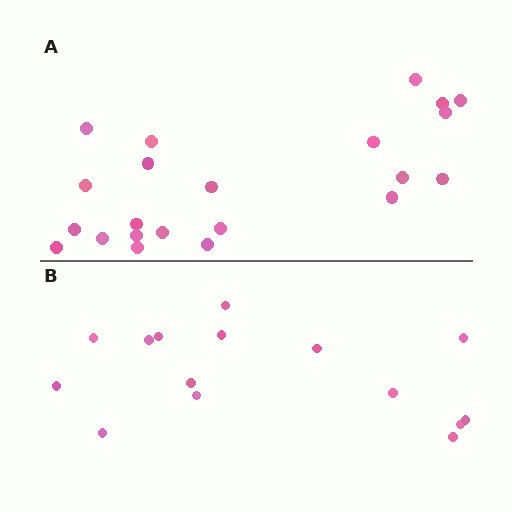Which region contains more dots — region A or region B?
Region A (the top region) has more dots.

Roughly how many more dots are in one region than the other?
Region A has roughly 8 or so more dots than region B.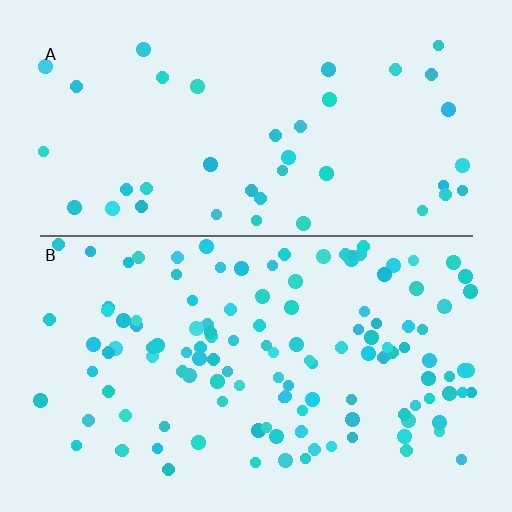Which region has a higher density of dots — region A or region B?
B (the bottom).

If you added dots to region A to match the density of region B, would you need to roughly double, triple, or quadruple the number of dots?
Approximately triple.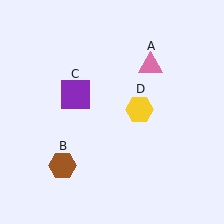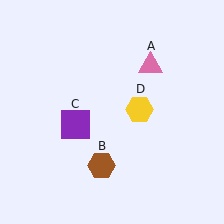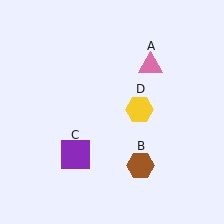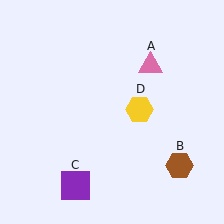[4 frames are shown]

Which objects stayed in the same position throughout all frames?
Pink triangle (object A) and yellow hexagon (object D) remained stationary.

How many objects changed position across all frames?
2 objects changed position: brown hexagon (object B), purple square (object C).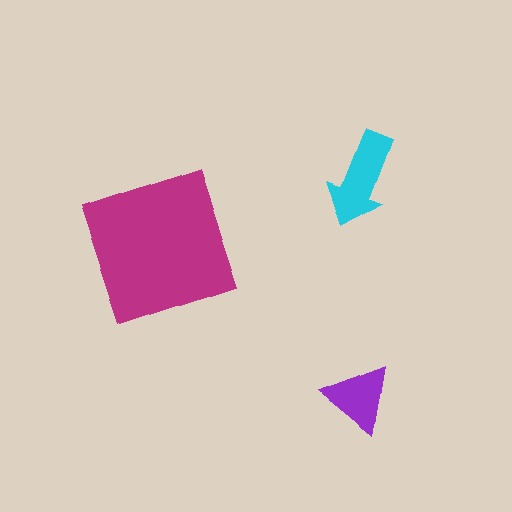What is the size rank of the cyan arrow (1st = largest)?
2nd.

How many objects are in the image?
There are 3 objects in the image.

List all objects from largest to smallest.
The magenta square, the cyan arrow, the purple triangle.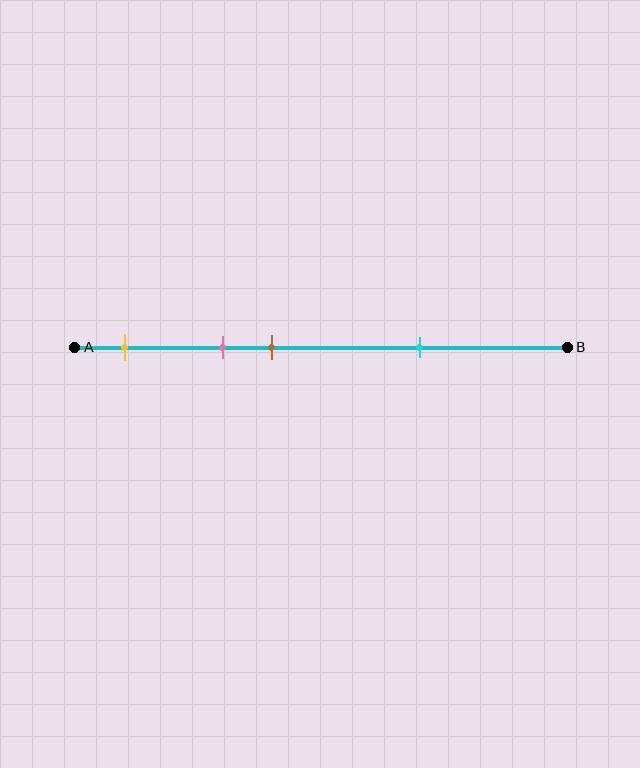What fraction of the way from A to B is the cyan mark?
The cyan mark is approximately 70% (0.7) of the way from A to B.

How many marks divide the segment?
There are 4 marks dividing the segment.